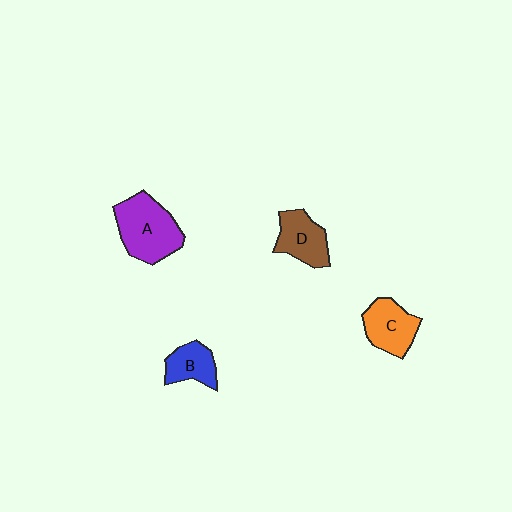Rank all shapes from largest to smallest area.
From largest to smallest: A (purple), C (orange), D (brown), B (blue).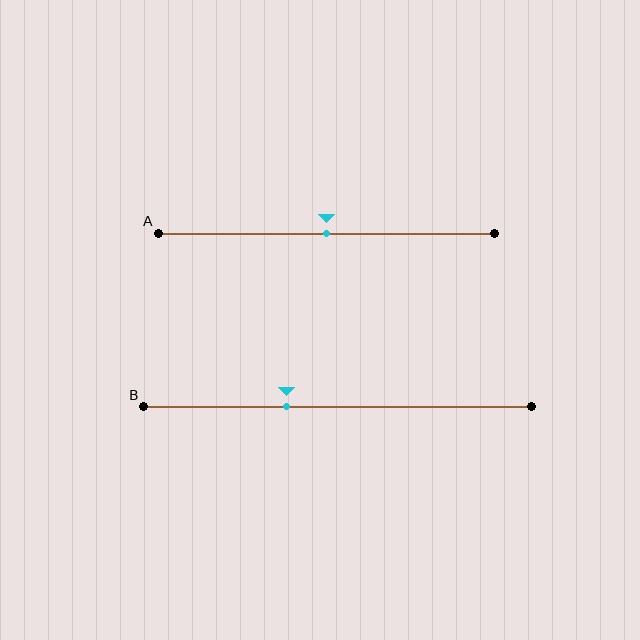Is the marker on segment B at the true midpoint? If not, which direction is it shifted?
No, the marker on segment B is shifted to the left by about 13% of the segment length.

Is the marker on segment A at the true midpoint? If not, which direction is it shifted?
Yes, the marker on segment A is at the true midpoint.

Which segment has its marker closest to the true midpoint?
Segment A has its marker closest to the true midpoint.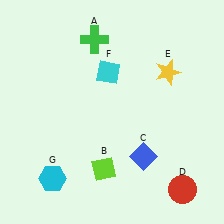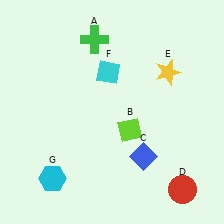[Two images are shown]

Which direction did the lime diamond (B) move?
The lime diamond (B) moved up.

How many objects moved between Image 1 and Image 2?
1 object moved between the two images.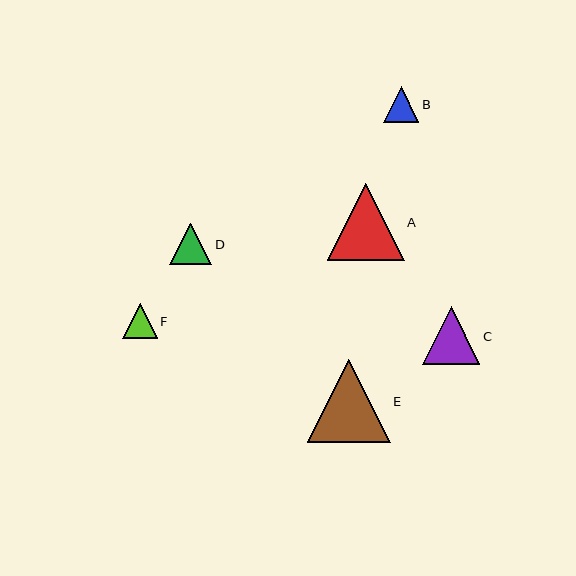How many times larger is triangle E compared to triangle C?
Triangle E is approximately 1.5 times the size of triangle C.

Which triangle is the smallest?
Triangle F is the smallest with a size of approximately 35 pixels.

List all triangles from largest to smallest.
From largest to smallest: E, A, C, D, B, F.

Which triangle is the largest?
Triangle E is the largest with a size of approximately 83 pixels.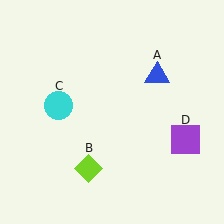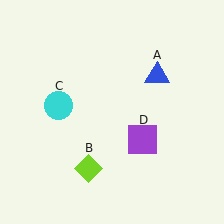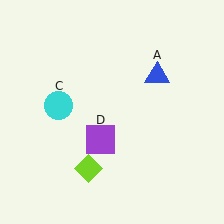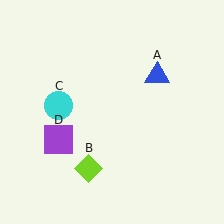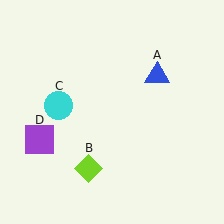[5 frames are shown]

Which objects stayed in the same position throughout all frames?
Blue triangle (object A) and lime diamond (object B) and cyan circle (object C) remained stationary.